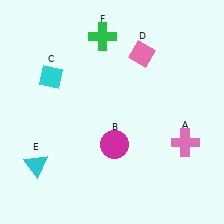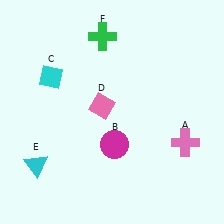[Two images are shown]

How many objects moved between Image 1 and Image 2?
1 object moved between the two images.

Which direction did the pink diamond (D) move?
The pink diamond (D) moved down.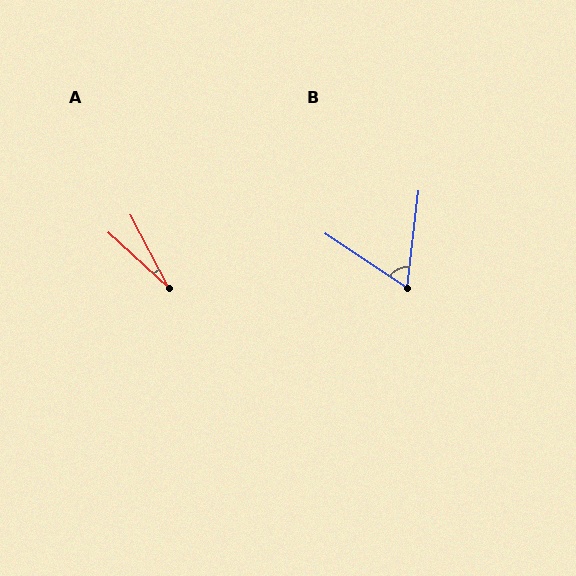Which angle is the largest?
B, at approximately 63 degrees.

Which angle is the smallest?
A, at approximately 20 degrees.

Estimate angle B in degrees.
Approximately 63 degrees.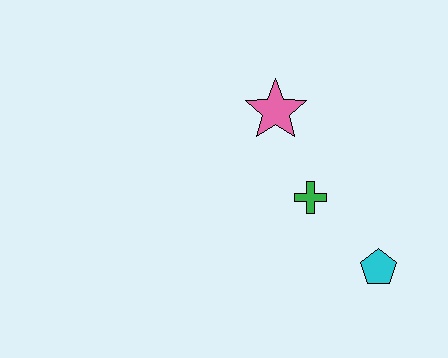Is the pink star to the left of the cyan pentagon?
Yes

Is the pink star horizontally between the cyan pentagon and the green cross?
No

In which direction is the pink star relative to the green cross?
The pink star is above the green cross.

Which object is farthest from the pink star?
The cyan pentagon is farthest from the pink star.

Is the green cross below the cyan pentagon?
No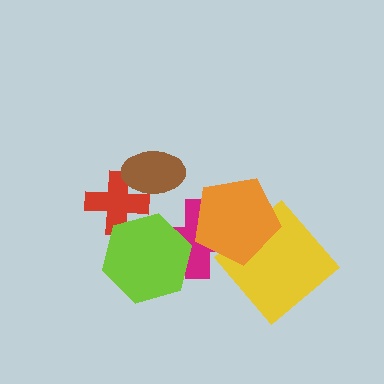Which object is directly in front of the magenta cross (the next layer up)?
The lime hexagon is directly in front of the magenta cross.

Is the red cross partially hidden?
Yes, it is partially covered by another shape.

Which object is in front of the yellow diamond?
The orange pentagon is in front of the yellow diamond.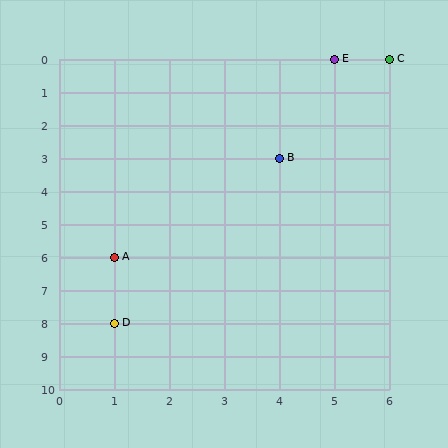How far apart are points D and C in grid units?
Points D and C are 5 columns and 8 rows apart (about 9.4 grid units diagonally).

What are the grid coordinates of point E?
Point E is at grid coordinates (5, 0).